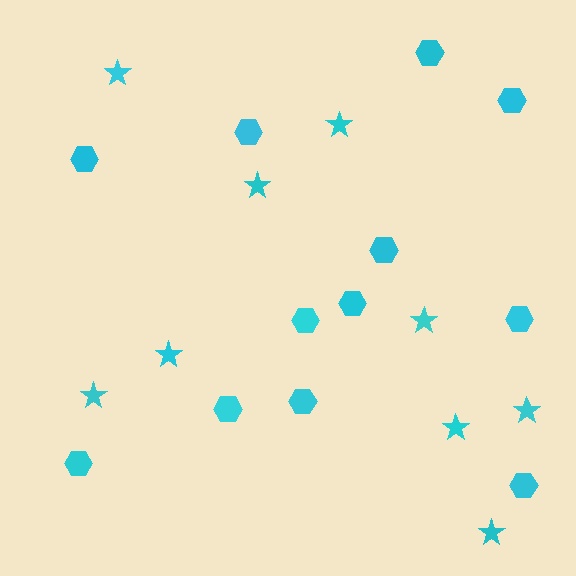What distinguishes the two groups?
There are 2 groups: one group of stars (9) and one group of hexagons (12).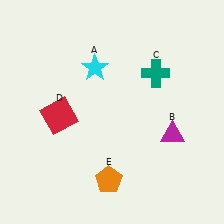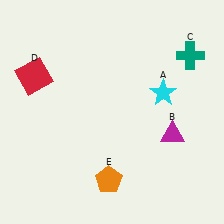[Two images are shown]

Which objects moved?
The objects that moved are: the cyan star (A), the teal cross (C), the red square (D).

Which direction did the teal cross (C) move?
The teal cross (C) moved right.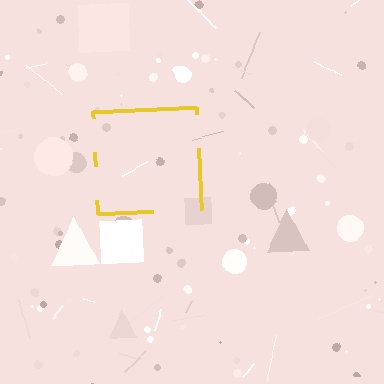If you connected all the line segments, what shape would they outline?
They would outline a square.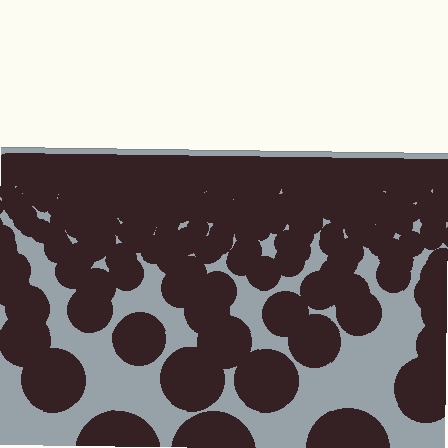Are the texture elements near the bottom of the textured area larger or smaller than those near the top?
Larger. Near the bottom, elements are closer to the viewer and appear at a bigger on-screen size.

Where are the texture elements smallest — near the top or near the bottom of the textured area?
Near the top.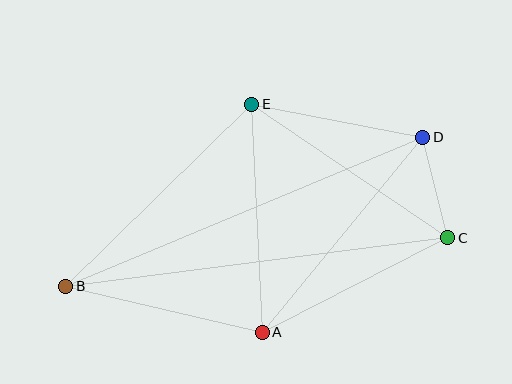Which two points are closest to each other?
Points C and D are closest to each other.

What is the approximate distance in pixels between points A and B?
The distance between A and B is approximately 202 pixels.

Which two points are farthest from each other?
Points B and D are farthest from each other.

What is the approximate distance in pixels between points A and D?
The distance between A and D is approximately 253 pixels.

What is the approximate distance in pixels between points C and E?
The distance between C and E is approximately 237 pixels.